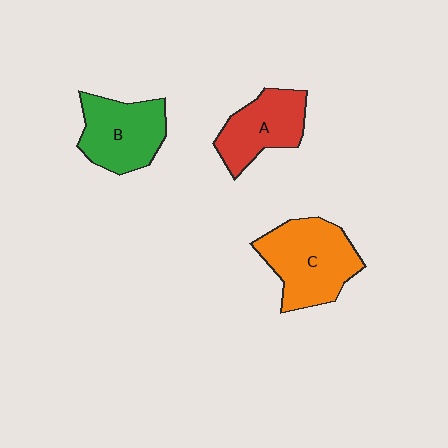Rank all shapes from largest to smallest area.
From largest to smallest: C (orange), B (green), A (red).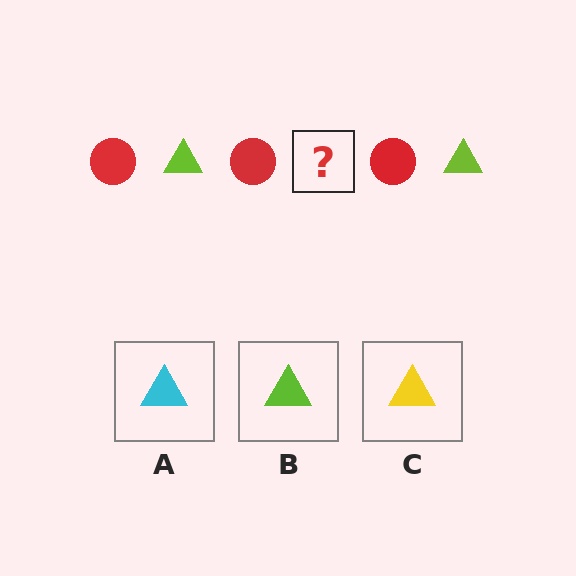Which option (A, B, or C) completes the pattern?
B.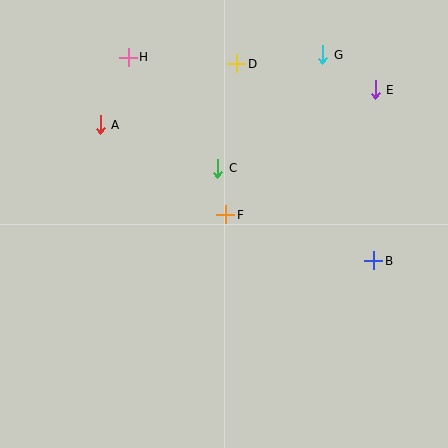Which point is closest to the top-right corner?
Point E is closest to the top-right corner.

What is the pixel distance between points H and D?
The distance between H and D is 109 pixels.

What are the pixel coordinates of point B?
Point B is at (374, 261).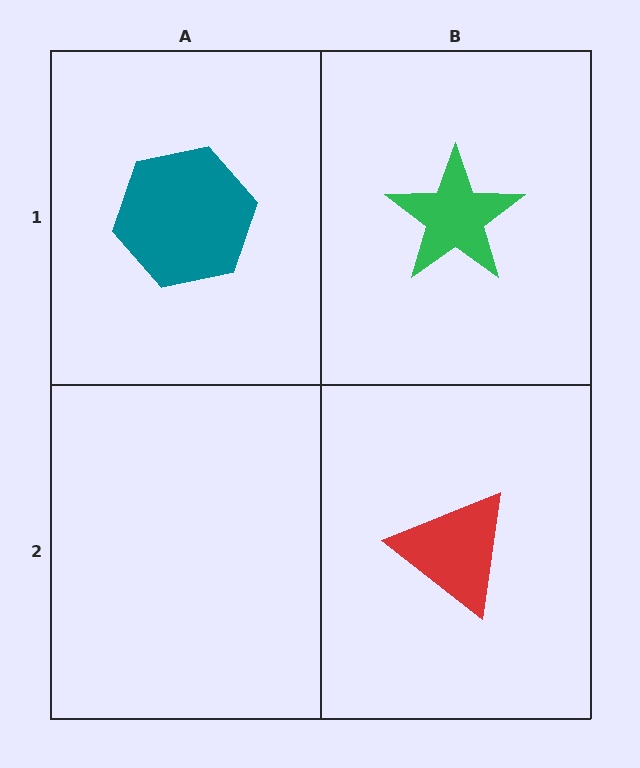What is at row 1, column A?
A teal hexagon.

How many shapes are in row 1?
2 shapes.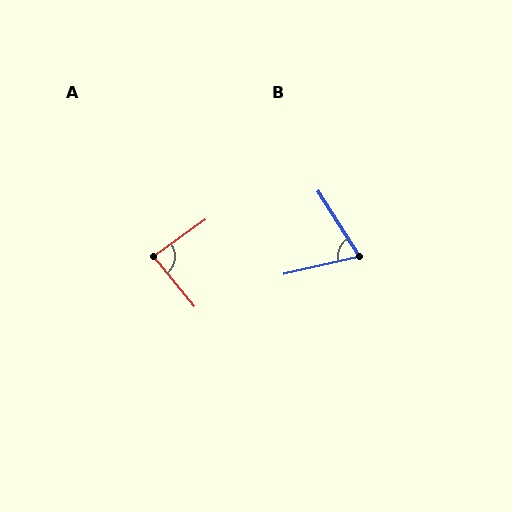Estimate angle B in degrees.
Approximately 71 degrees.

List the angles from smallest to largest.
B (71°), A (86°).